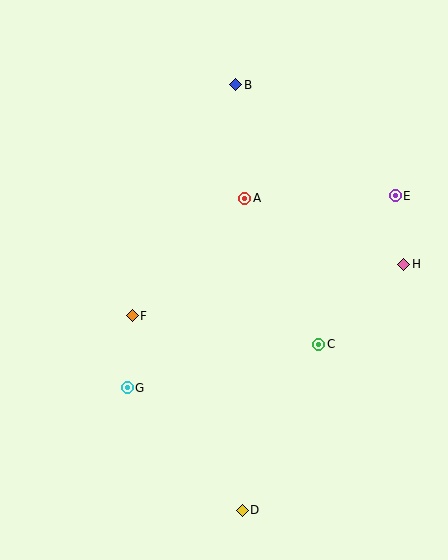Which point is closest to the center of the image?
Point A at (245, 198) is closest to the center.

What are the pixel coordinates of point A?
Point A is at (245, 198).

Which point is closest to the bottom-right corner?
Point D is closest to the bottom-right corner.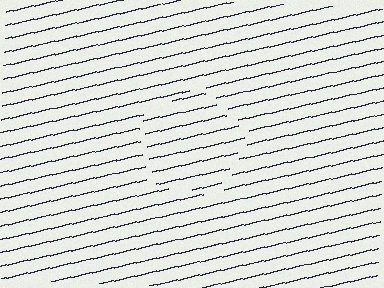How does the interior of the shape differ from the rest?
The interior of the shape contains the same grating, shifted by half a period — the contour is defined by the phase discontinuity where line-ends from the inner and outer gratings abut.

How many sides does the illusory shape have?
5 sides — the line-ends trace a pentagon.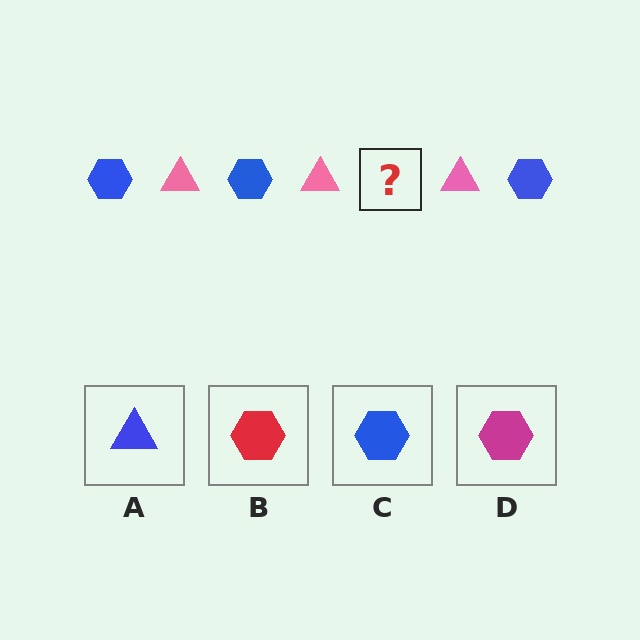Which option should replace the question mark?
Option C.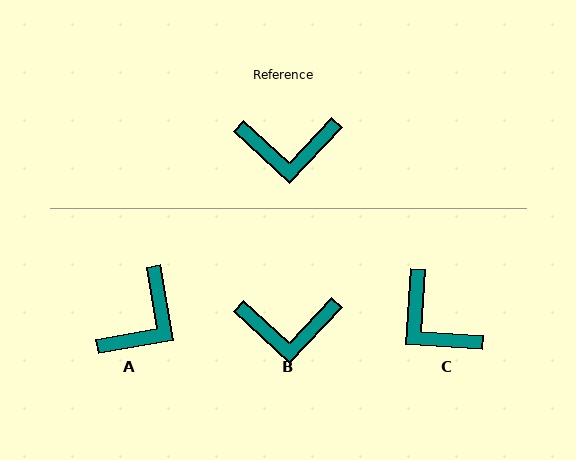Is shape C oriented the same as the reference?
No, it is off by about 51 degrees.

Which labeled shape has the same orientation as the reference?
B.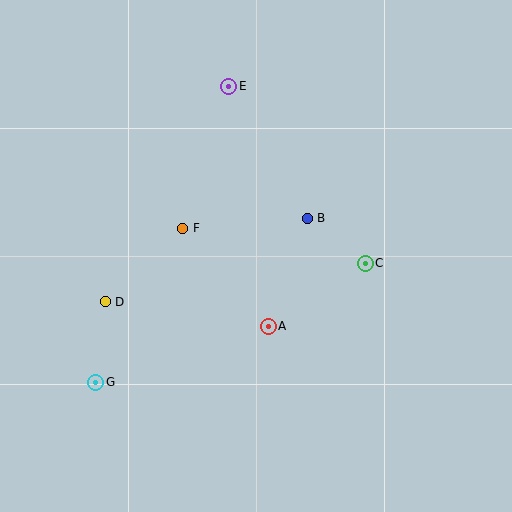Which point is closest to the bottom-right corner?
Point C is closest to the bottom-right corner.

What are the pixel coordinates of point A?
Point A is at (268, 327).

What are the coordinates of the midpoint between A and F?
The midpoint between A and F is at (226, 277).